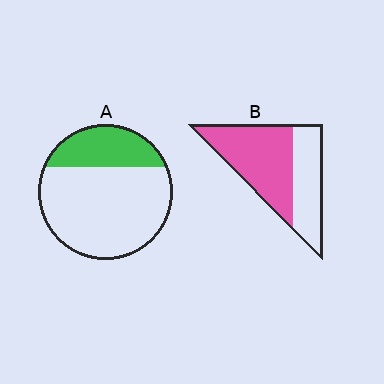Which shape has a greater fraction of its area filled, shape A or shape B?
Shape B.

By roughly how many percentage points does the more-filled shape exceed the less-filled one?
By roughly 35 percentage points (B over A).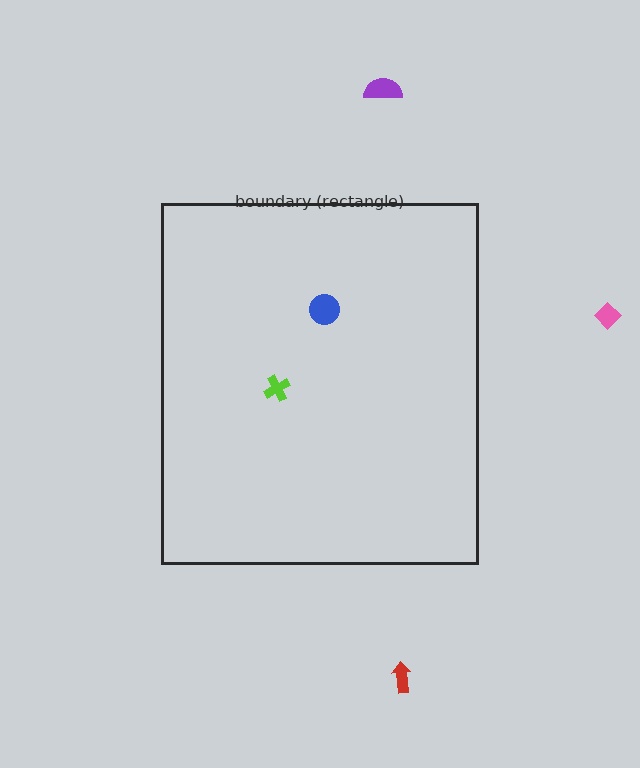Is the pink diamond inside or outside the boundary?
Outside.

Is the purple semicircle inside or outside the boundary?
Outside.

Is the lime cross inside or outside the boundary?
Inside.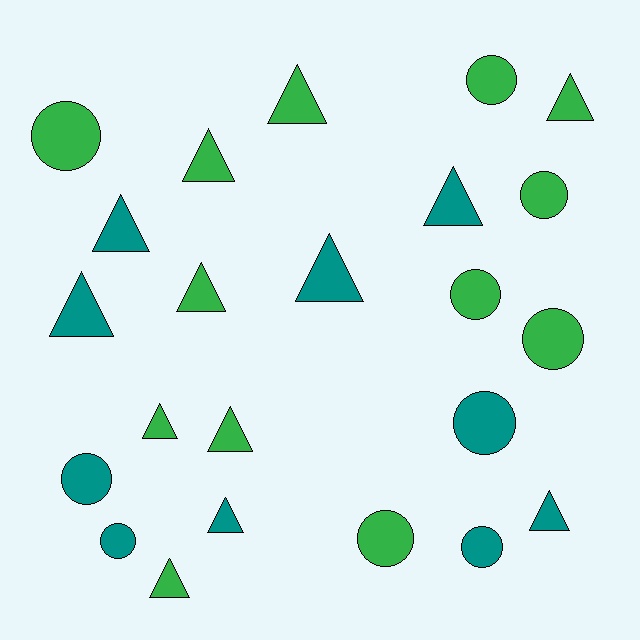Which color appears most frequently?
Green, with 13 objects.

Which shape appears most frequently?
Triangle, with 13 objects.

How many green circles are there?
There are 6 green circles.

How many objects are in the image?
There are 23 objects.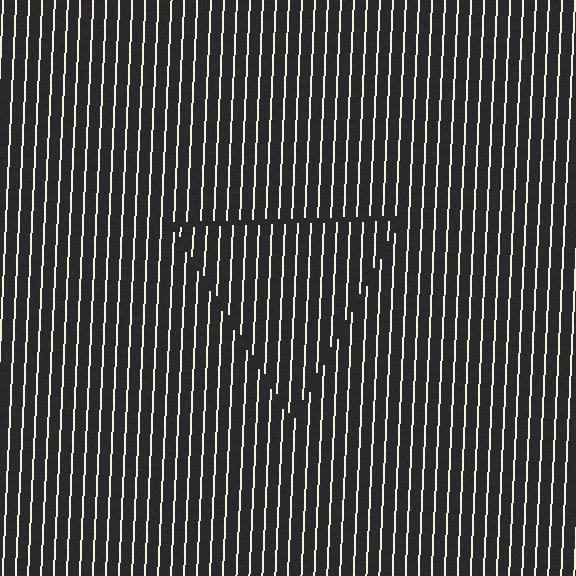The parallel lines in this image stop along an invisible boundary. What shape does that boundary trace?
An illusory triangle. The interior of the shape contains the same grating, shifted by half a period — the contour is defined by the phase discontinuity where line-ends from the inner and outer gratings abut.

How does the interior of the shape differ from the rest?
The interior of the shape contains the same grating, shifted by half a period — the contour is defined by the phase discontinuity where line-ends from the inner and outer gratings abut.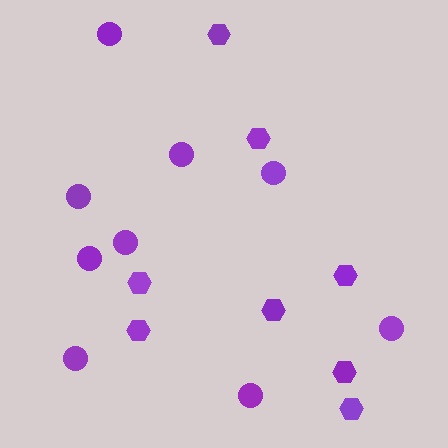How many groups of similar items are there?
There are 2 groups: one group of hexagons (8) and one group of circles (9).